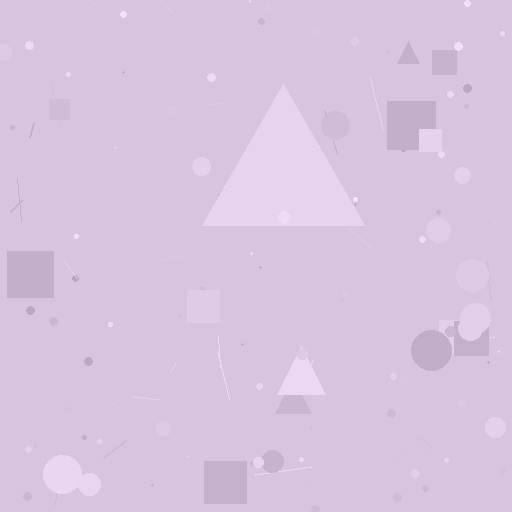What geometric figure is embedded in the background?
A triangle is embedded in the background.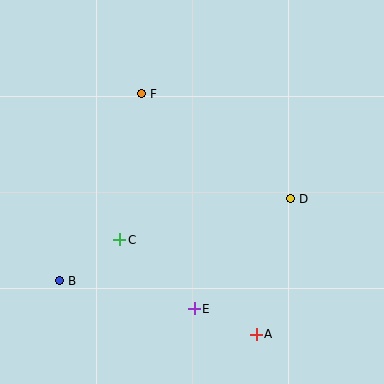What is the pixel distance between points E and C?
The distance between E and C is 101 pixels.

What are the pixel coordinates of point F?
Point F is at (142, 94).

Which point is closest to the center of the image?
Point C at (120, 240) is closest to the center.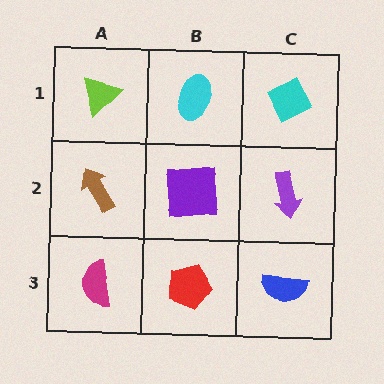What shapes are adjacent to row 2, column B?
A cyan ellipse (row 1, column B), a red pentagon (row 3, column B), a brown arrow (row 2, column A), a purple arrow (row 2, column C).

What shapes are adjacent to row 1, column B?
A purple square (row 2, column B), a lime triangle (row 1, column A), a cyan diamond (row 1, column C).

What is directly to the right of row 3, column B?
A blue semicircle.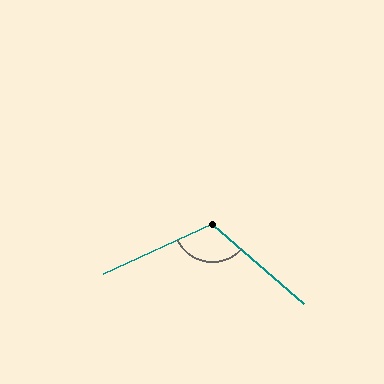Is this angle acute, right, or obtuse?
It is obtuse.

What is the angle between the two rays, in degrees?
Approximately 114 degrees.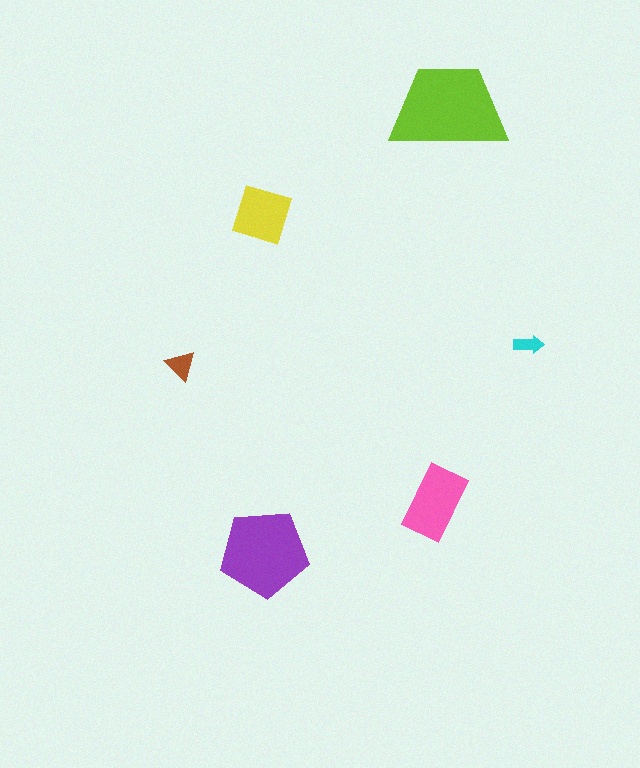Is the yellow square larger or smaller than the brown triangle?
Larger.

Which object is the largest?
The lime trapezoid.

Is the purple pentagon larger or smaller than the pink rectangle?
Larger.